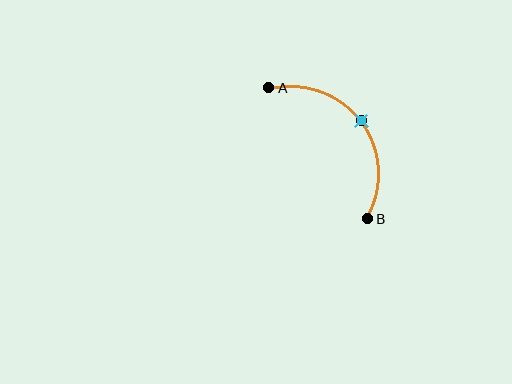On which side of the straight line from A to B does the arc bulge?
The arc bulges above and to the right of the straight line connecting A and B.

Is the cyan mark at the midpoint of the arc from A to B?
Yes. The cyan mark lies on the arc at equal arc-length from both A and B — it is the arc midpoint.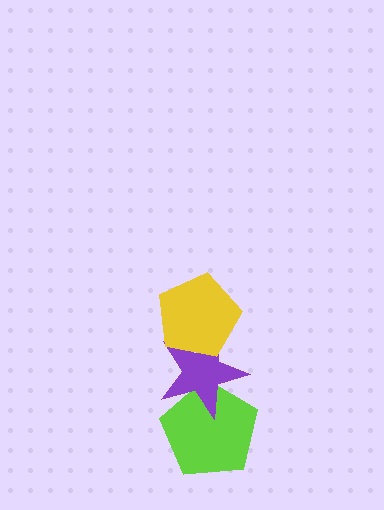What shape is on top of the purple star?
The yellow pentagon is on top of the purple star.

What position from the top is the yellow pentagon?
The yellow pentagon is 1st from the top.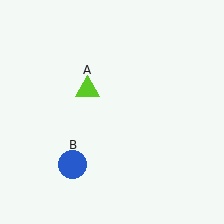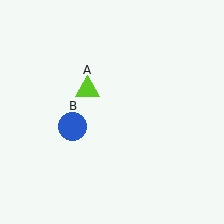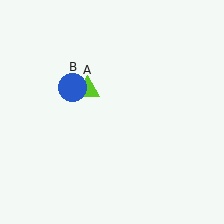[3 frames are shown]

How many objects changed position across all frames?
1 object changed position: blue circle (object B).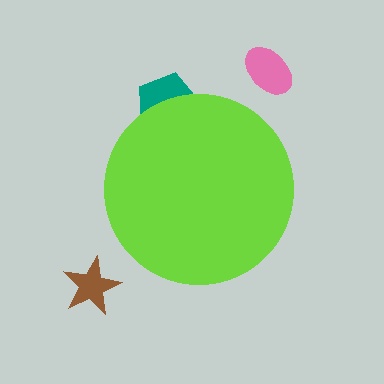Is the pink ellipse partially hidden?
No, the pink ellipse is fully visible.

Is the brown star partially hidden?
No, the brown star is fully visible.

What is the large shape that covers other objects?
A lime circle.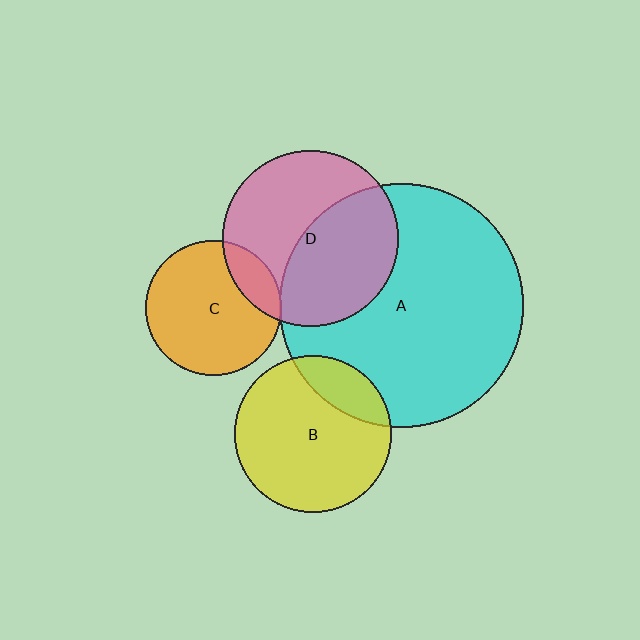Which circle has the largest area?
Circle A (cyan).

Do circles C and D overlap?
Yes.